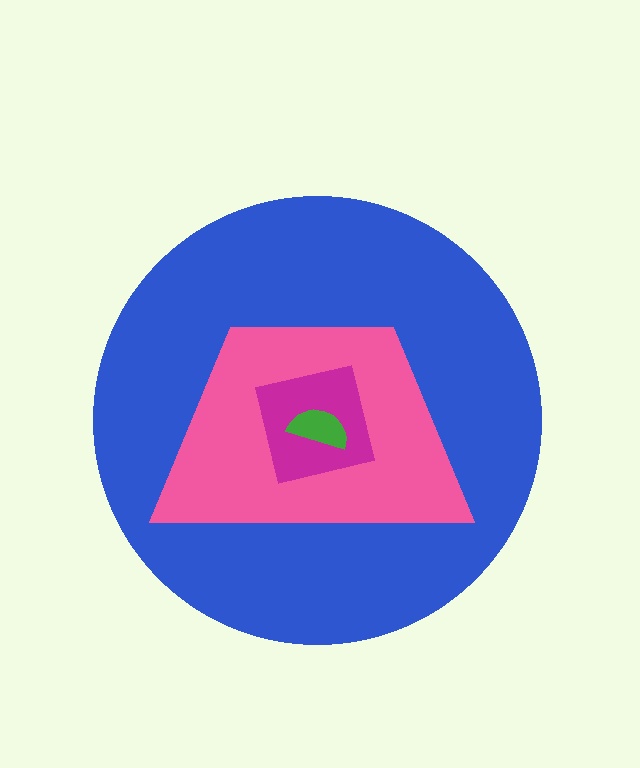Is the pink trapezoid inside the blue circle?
Yes.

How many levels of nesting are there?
4.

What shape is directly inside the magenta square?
The green semicircle.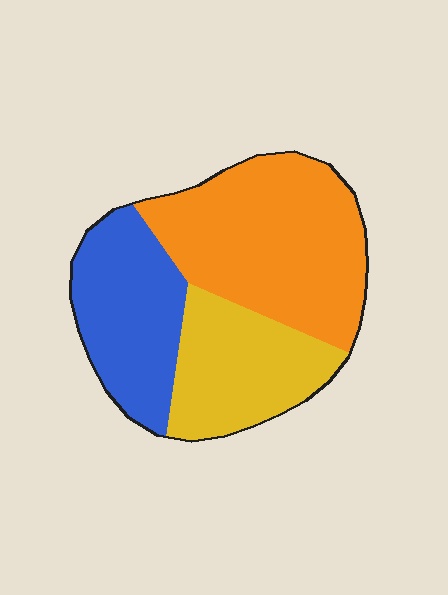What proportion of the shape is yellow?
Yellow covers 27% of the shape.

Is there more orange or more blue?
Orange.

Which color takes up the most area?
Orange, at roughly 45%.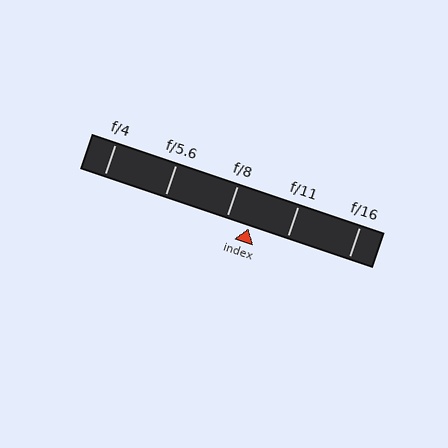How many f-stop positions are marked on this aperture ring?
There are 5 f-stop positions marked.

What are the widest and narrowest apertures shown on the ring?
The widest aperture shown is f/4 and the narrowest is f/16.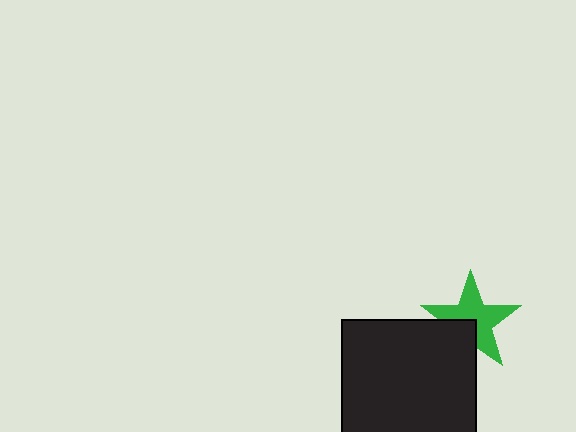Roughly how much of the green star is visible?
Most of it is visible (roughly 69%).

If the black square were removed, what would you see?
You would see the complete green star.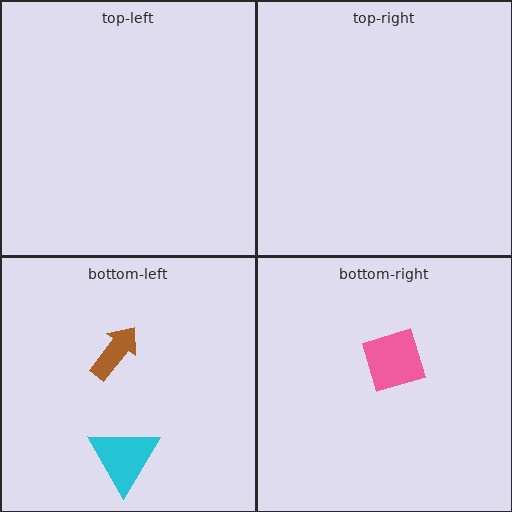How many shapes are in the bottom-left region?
2.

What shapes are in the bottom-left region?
The cyan triangle, the brown arrow.